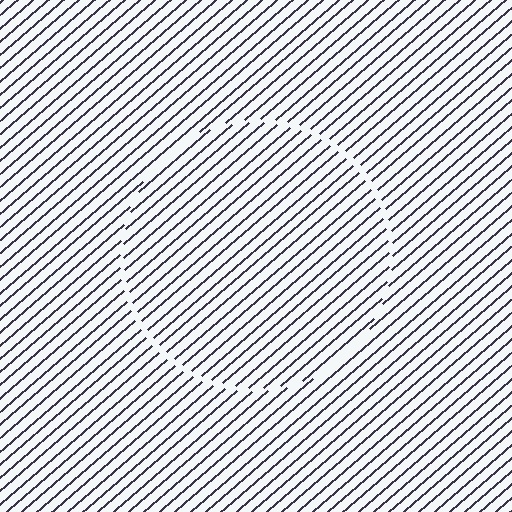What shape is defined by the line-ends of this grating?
An illusory circle. The interior of the shape contains the same grating, shifted by half a period — the contour is defined by the phase discontinuity where line-ends from the inner and outer gratings abut.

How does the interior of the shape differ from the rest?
The interior of the shape contains the same grating, shifted by half a period — the contour is defined by the phase discontinuity where line-ends from the inner and outer gratings abut.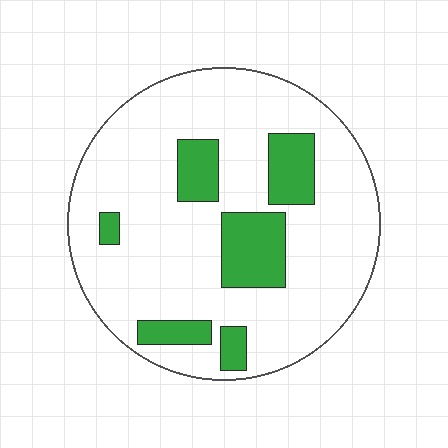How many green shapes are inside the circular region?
6.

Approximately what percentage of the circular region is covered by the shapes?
Approximately 20%.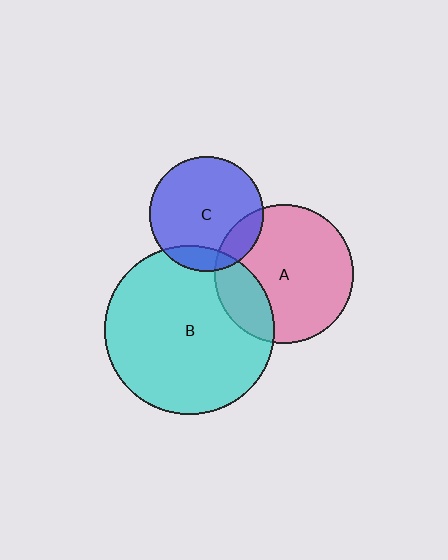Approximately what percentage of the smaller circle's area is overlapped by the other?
Approximately 15%.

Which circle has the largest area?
Circle B (cyan).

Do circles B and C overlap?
Yes.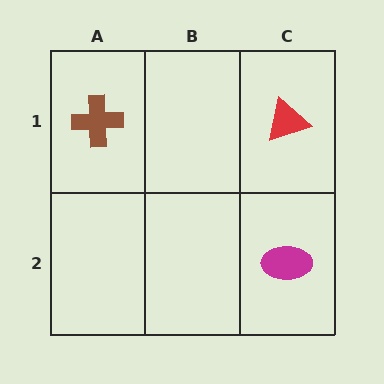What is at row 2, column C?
A magenta ellipse.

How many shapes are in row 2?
1 shape.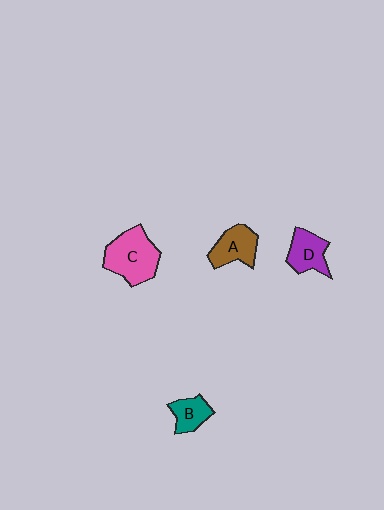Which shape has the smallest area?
Shape B (teal).